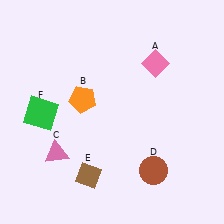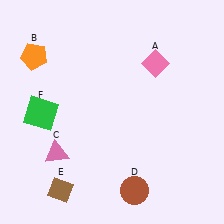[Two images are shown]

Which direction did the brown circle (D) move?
The brown circle (D) moved left.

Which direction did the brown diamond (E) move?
The brown diamond (E) moved left.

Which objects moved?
The objects that moved are: the orange pentagon (B), the brown circle (D), the brown diamond (E).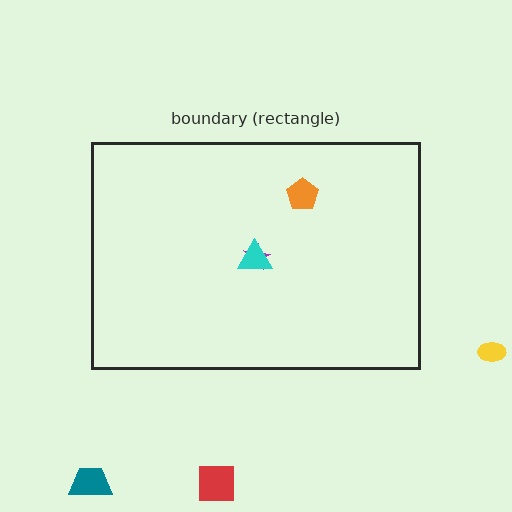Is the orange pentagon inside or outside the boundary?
Inside.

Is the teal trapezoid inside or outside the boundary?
Outside.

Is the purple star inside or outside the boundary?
Inside.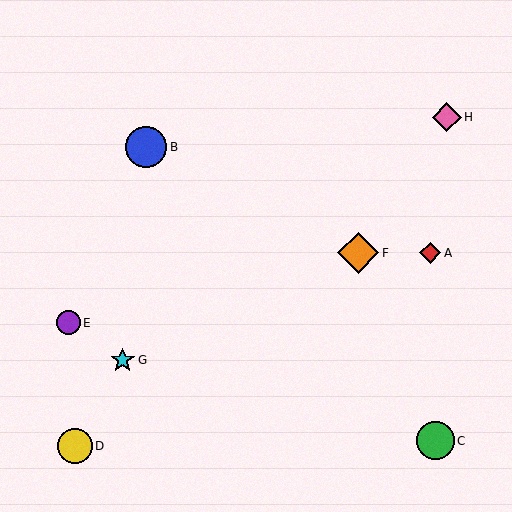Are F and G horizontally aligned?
No, F is at y≈253 and G is at y≈360.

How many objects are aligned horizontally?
2 objects (A, F) are aligned horizontally.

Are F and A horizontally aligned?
Yes, both are at y≈253.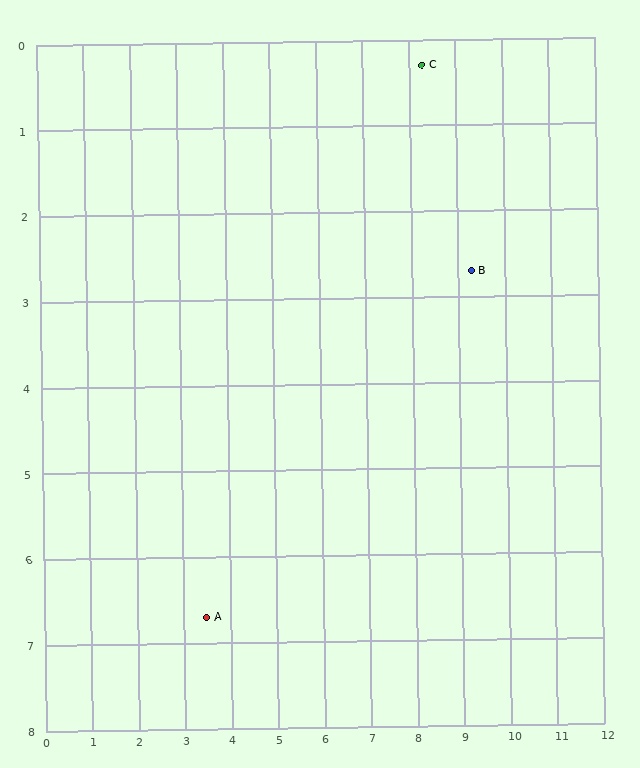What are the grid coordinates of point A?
Point A is at approximately (3.5, 6.7).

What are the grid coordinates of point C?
Point C is at approximately (8.3, 0.3).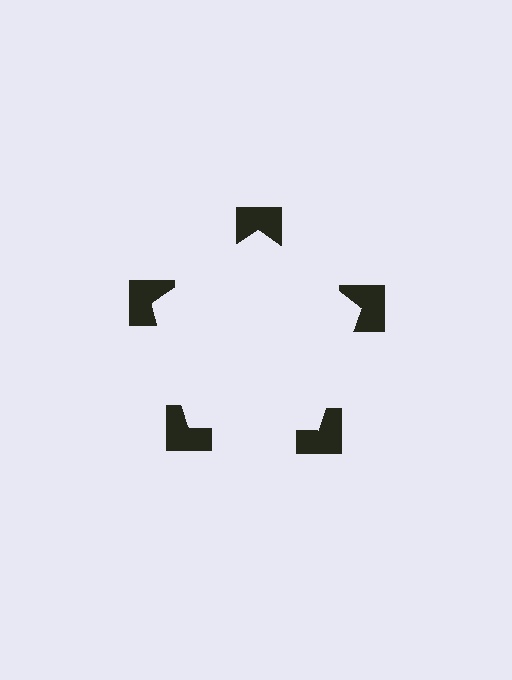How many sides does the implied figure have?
5 sides.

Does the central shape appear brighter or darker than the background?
It typically appears slightly brighter than the background, even though no actual brightness change is drawn.